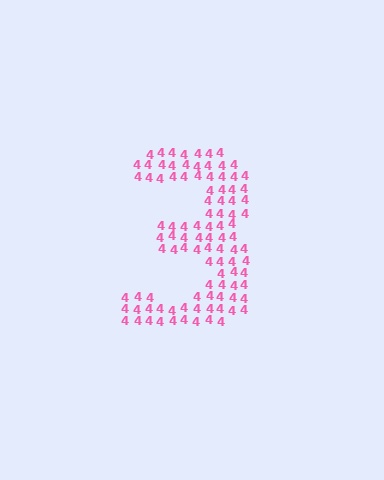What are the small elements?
The small elements are digit 4's.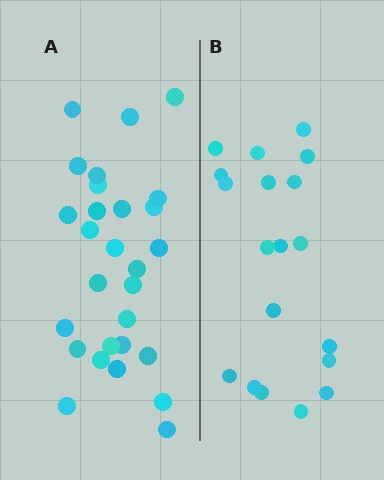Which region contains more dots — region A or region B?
Region A (the left region) has more dots.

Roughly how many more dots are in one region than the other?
Region A has roughly 8 or so more dots than region B.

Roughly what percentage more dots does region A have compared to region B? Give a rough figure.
About 45% more.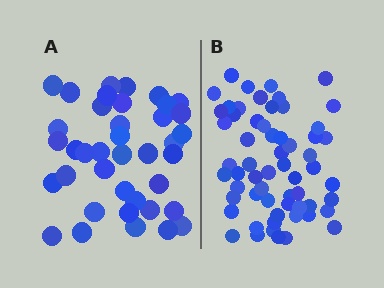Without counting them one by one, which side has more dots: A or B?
Region B (the right region) has more dots.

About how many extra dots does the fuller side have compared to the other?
Region B has approximately 20 more dots than region A.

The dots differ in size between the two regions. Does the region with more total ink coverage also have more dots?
No. Region A has more total ink coverage because its dots are larger, but region B actually contains more individual dots. Total area can be misleading — the number of items is what matters here.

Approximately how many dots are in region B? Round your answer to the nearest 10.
About 60 dots.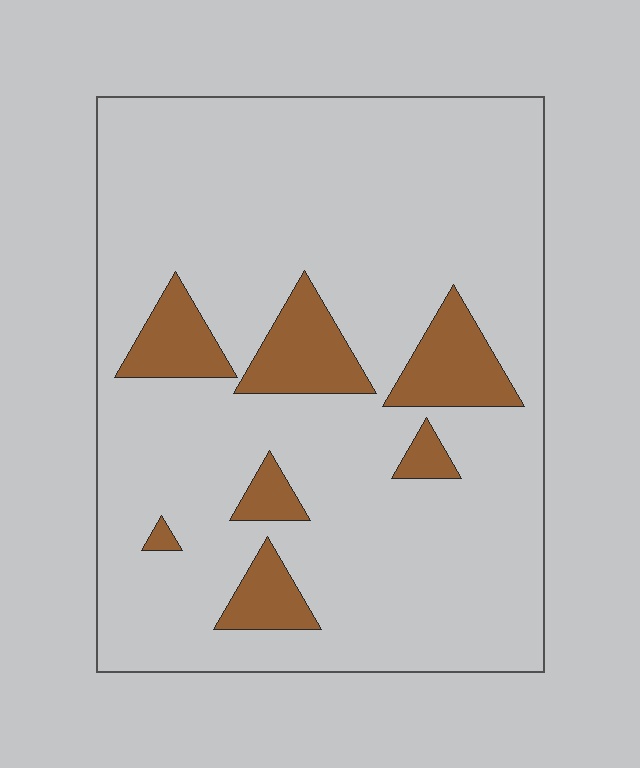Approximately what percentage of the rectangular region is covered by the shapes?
Approximately 15%.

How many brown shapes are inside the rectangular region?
7.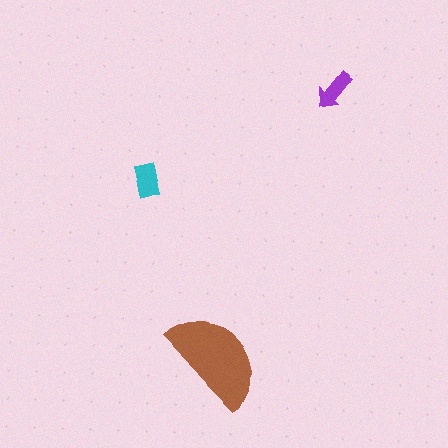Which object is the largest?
The brown semicircle.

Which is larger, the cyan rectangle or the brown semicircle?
The brown semicircle.